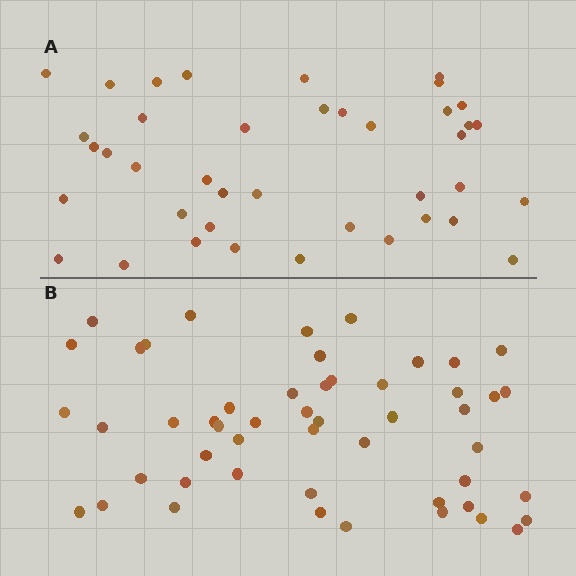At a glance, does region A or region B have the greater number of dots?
Region B (the bottom region) has more dots.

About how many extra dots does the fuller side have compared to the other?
Region B has roughly 12 or so more dots than region A.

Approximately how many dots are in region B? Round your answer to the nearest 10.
About 50 dots. (The exact count is 51, which rounds to 50.)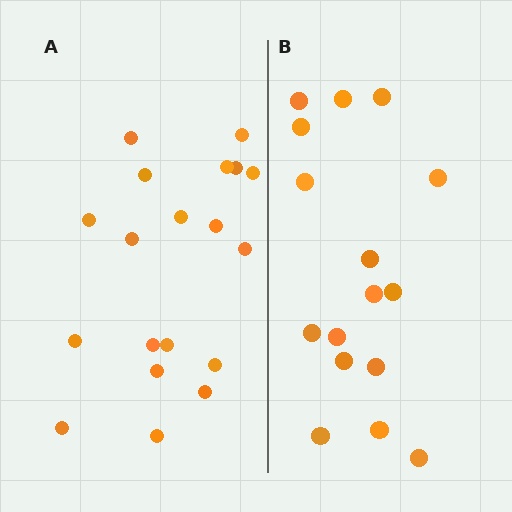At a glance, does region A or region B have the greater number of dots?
Region A (the left region) has more dots.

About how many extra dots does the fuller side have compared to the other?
Region A has just a few more — roughly 2 or 3 more dots than region B.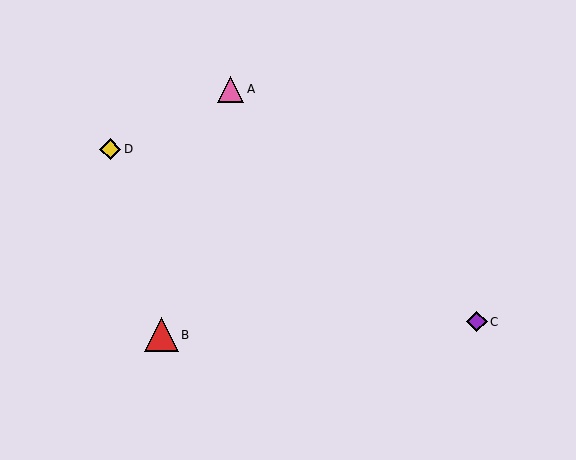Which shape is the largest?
The red triangle (labeled B) is the largest.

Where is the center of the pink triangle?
The center of the pink triangle is at (231, 89).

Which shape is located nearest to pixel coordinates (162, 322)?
The red triangle (labeled B) at (162, 335) is nearest to that location.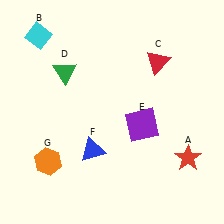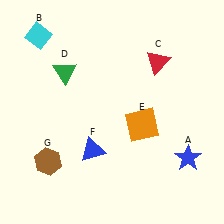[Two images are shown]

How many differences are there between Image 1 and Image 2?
There are 3 differences between the two images.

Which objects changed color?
A changed from red to blue. E changed from purple to orange. G changed from orange to brown.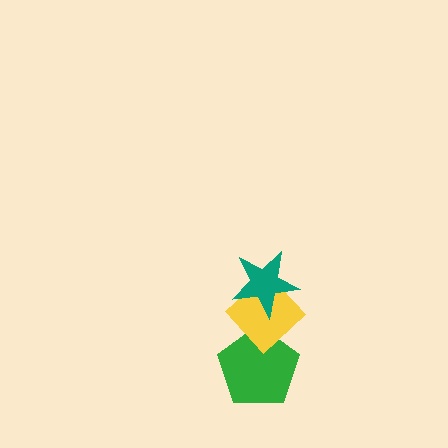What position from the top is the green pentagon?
The green pentagon is 3rd from the top.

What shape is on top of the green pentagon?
The yellow diamond is on top of the green pentagon.